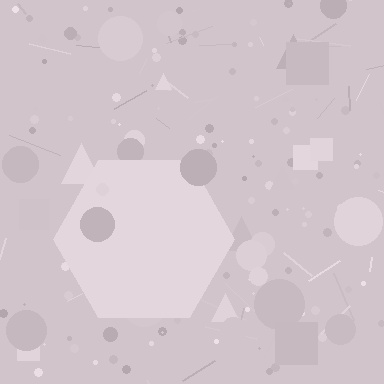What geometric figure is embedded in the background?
A hexagon is embedded in the background.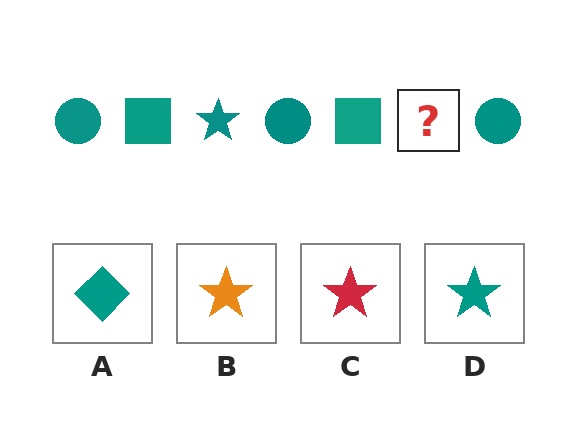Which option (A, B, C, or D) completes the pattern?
D.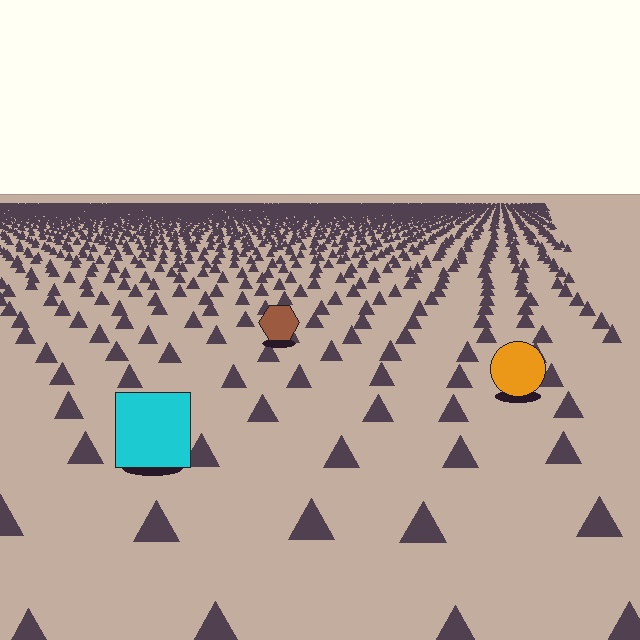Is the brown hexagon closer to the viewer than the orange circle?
No. The orange circle is closer — you can tell from the texture gradient: the ground texture is coarser near it.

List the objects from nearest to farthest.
From nearest to farthest: the cyan square, the orange circle, the brown hexagon.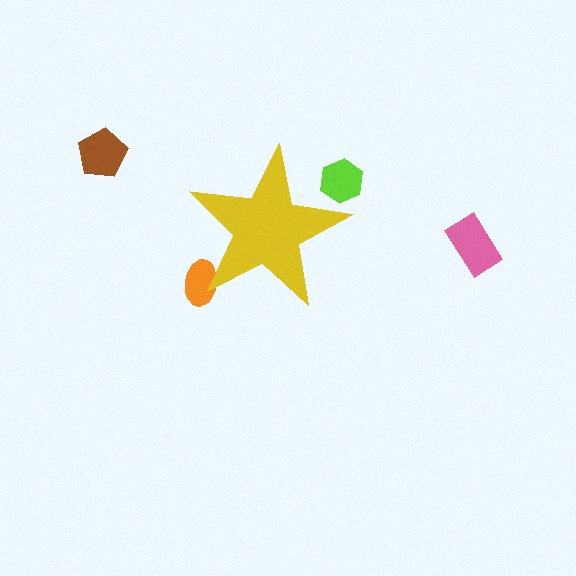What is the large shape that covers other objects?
A yellow star.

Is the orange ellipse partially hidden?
Yes, the orange ellipse is partially hidden behind the yellow star.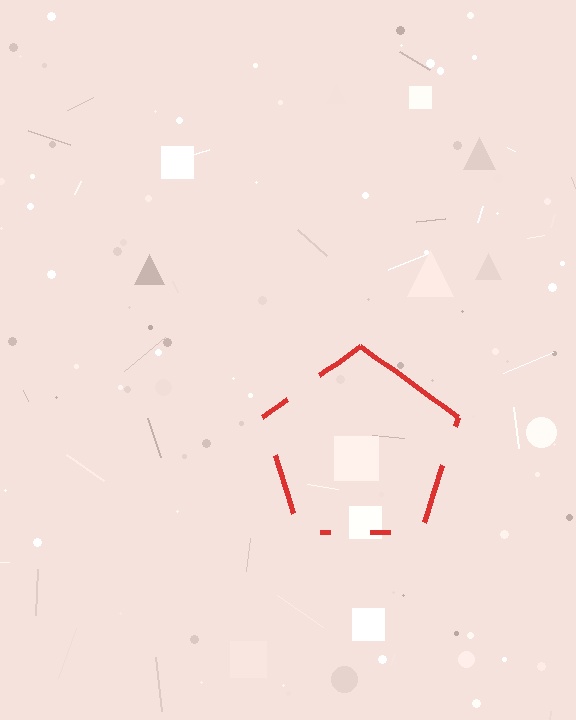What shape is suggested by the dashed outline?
The dashed outline suggests a pentagon.